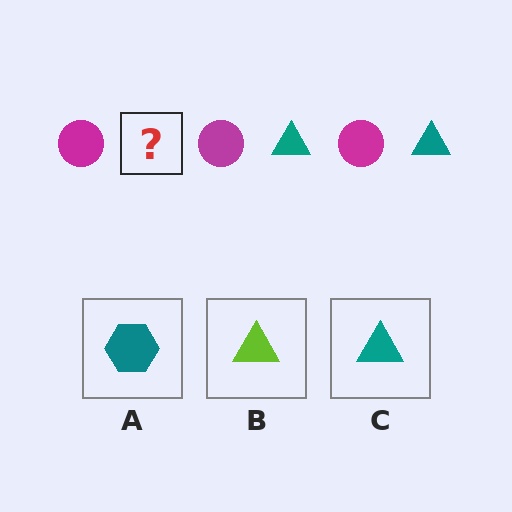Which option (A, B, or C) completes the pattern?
C.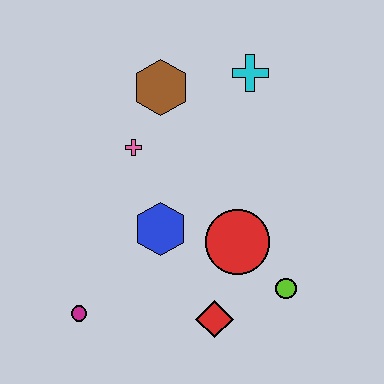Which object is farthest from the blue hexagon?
The cyan cross is farthest from the blue hexagon.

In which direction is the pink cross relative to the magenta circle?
The pink cross is above the magenta circle.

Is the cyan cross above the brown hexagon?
Yes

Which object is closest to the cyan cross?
The brown hexagon is closest to the cyan cross.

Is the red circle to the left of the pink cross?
No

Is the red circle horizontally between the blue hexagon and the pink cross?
No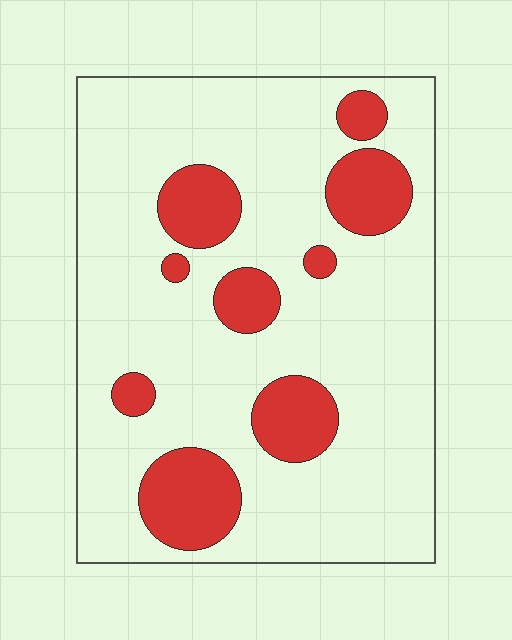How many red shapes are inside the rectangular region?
9.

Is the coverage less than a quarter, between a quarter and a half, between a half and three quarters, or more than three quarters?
Less than a quarter.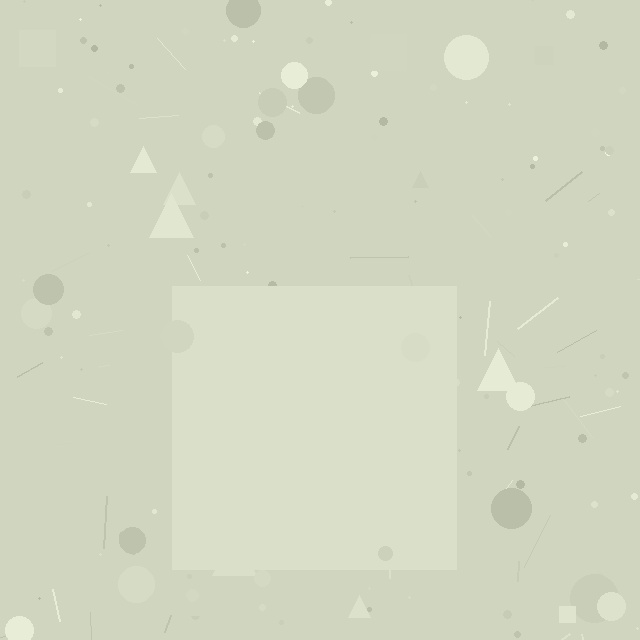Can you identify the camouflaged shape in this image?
The camouflaged shape is a square.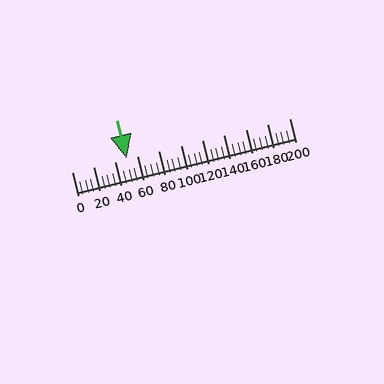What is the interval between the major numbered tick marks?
The major tick marks are spaced 20 units apart.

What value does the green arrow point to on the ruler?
The green arrow points to approximately 50.